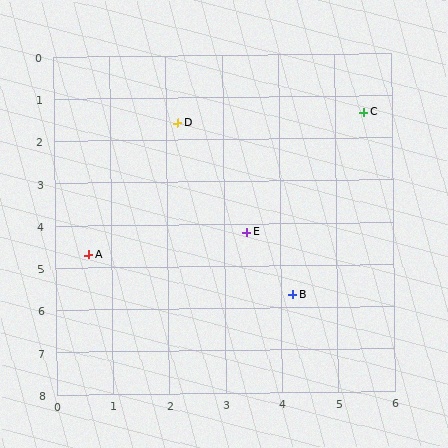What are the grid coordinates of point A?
Point A is at approximately (0.6, 4.7).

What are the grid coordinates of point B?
Point B is at approximately (4.2, 5.7).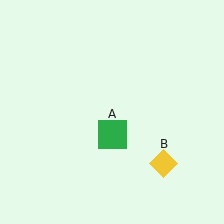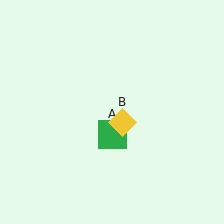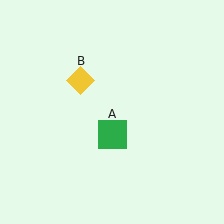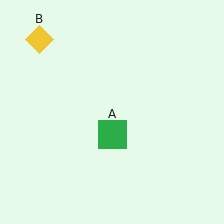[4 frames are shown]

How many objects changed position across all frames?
1 object changed position: yellow diamond (object B).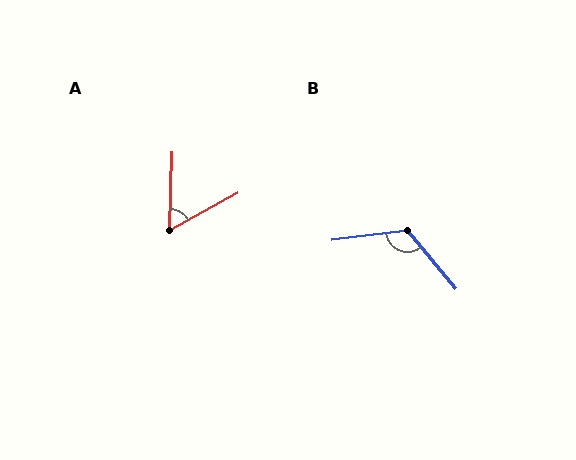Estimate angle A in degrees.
Approximately 60 degrees.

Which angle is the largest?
B, at approximately 123 degrees.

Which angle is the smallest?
A, at approximately 60 degrees.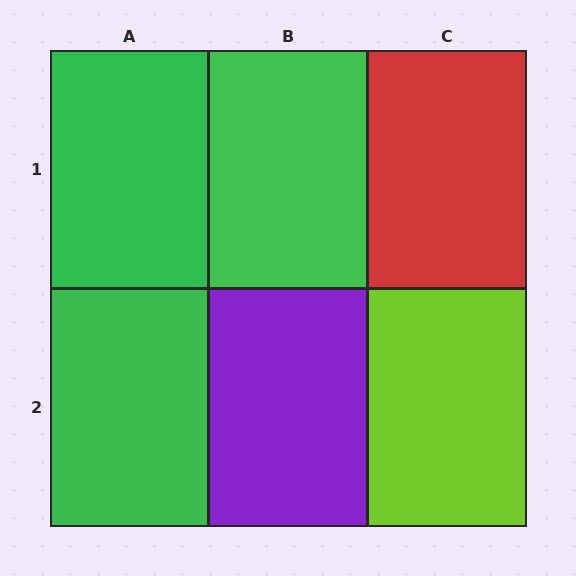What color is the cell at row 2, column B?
Purple.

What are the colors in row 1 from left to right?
Green, green, red.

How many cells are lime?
1 cell is lime.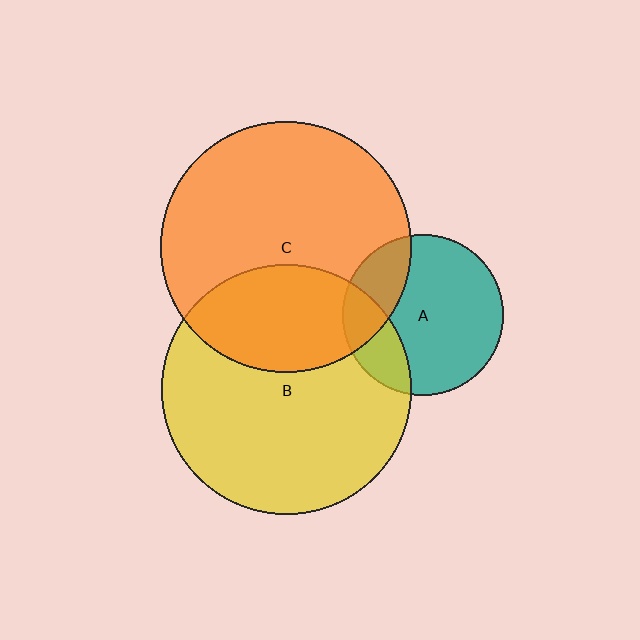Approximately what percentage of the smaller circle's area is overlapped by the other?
Approximately 20%.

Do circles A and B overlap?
Yes.